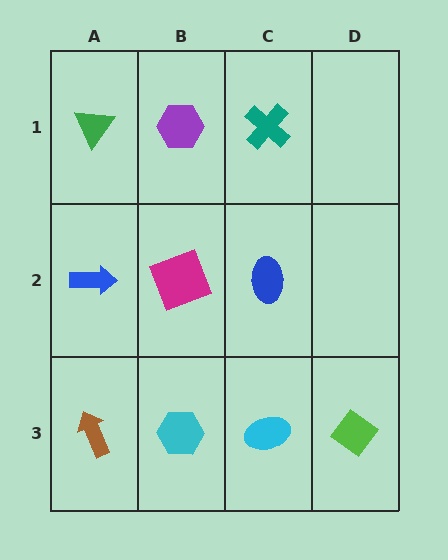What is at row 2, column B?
A magenta square.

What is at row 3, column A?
A brown arrow.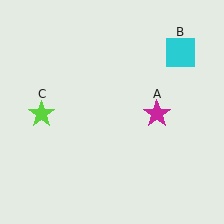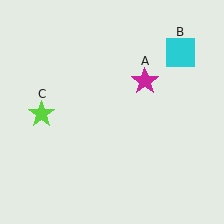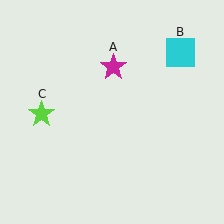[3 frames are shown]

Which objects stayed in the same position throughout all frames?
Cyan square (object B) and lime star (object C) remained stationary.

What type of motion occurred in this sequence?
The magenta star (object A) rotated counterclockwise around the center of the scene.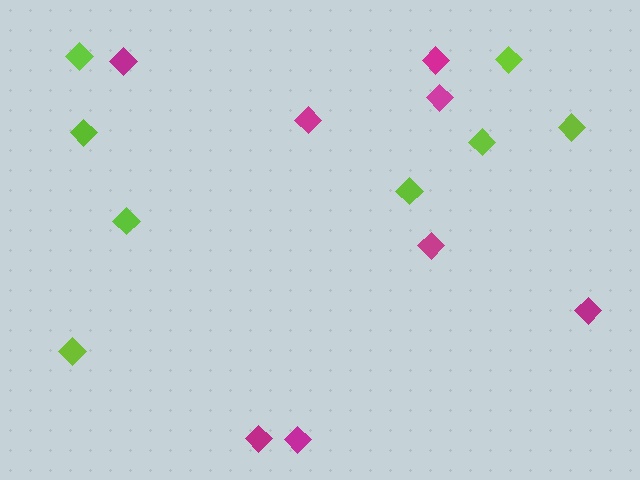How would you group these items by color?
There are 2 groups: one group of lime diamonds (8) and one group of magenta diamonds (8).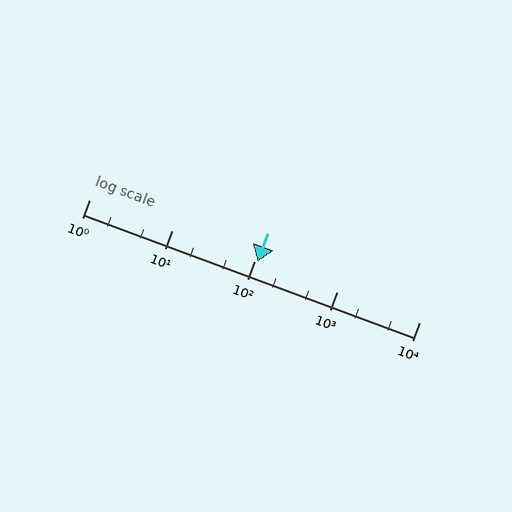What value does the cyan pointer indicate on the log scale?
The pointer indicates approximately 110.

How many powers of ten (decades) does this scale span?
The scale spans 4 decades, from 1 to 10000.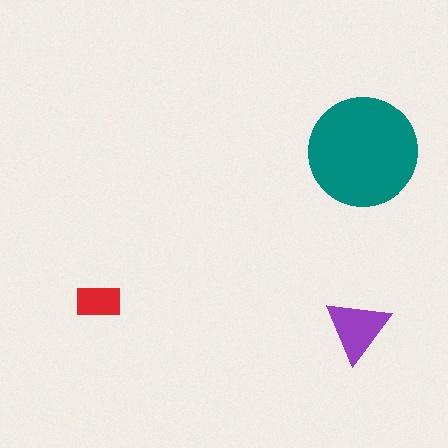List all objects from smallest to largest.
The red rectangle, the purple triangle, the teal circle.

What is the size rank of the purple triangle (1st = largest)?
2nd.